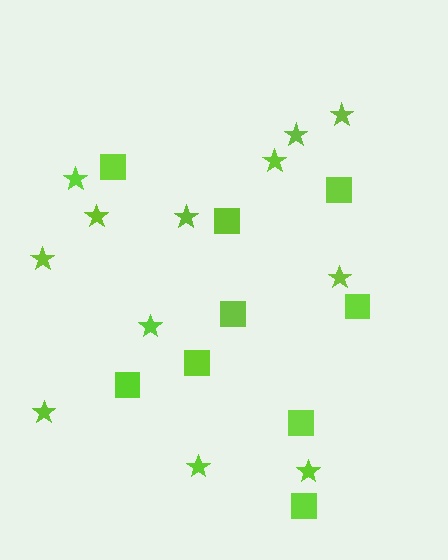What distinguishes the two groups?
There are 2 groups: one group of stars (12) and one group of squares (9).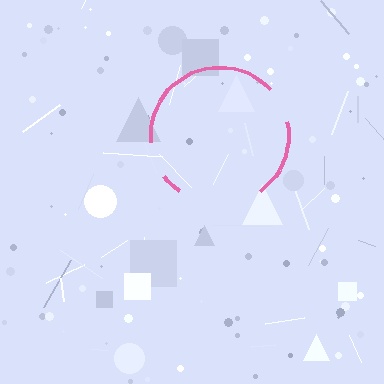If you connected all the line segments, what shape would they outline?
They would outline a circle.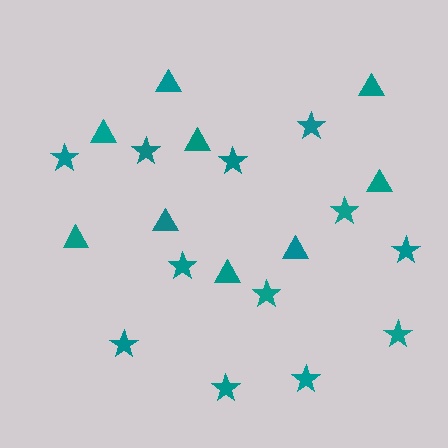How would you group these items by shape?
There are 2 groups: one group of triangles (9) and one group of stars (12).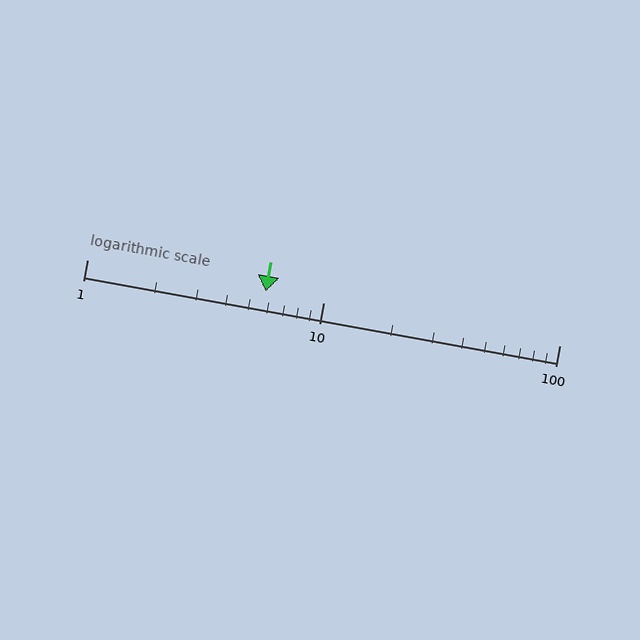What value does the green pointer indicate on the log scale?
The pointer indicates approximately 5.7.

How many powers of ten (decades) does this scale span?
The scale spans 2 decades, from 1 to 100.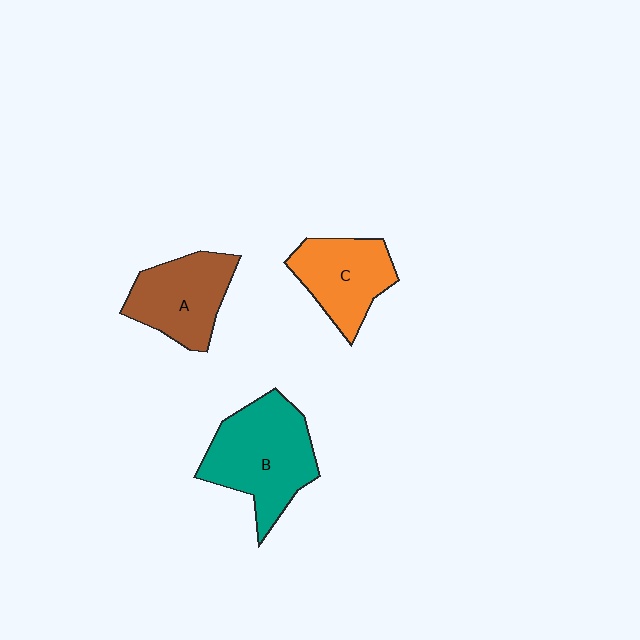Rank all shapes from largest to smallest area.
From largest to smallest: B (teal), A (brown), C (orange).